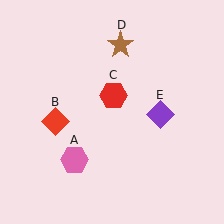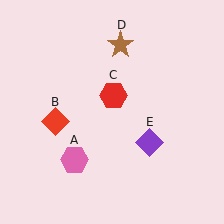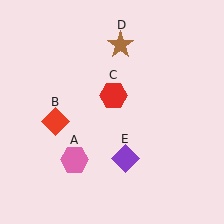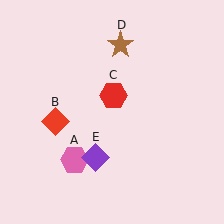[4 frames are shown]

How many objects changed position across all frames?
1 object changed position: purple diamond (object E).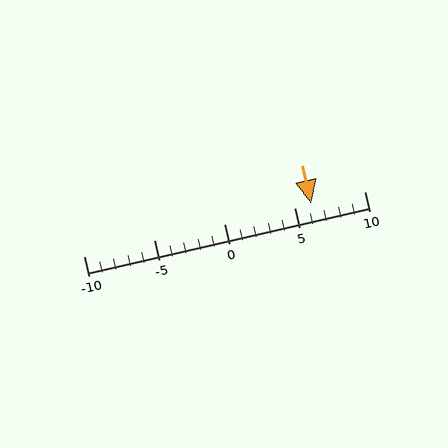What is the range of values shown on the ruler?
The ruler shows values from -10 to 10.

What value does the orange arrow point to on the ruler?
The orange arrow points to approximately 6.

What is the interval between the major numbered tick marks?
The major tick marks are spaced 5 units apart.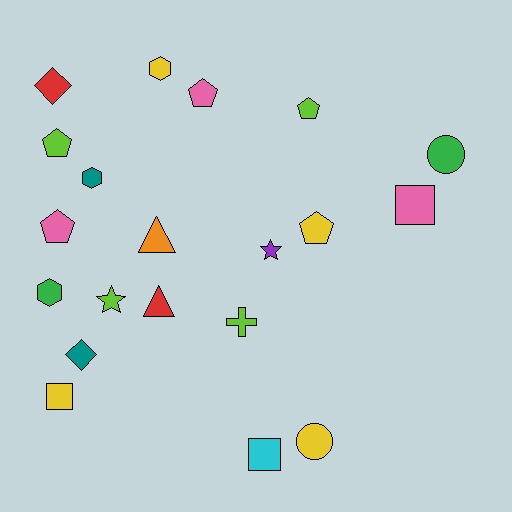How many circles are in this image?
There are 2 circles.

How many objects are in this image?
There are 20 objects.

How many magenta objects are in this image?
There are no magenta objects.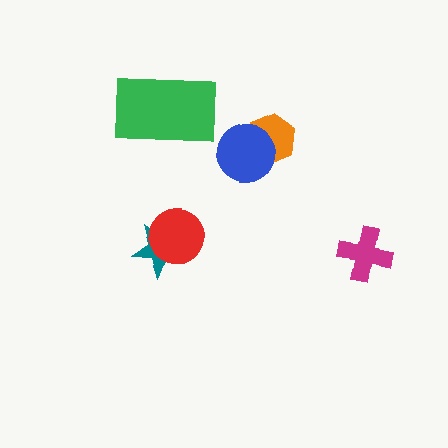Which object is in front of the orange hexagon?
The blue circle is in front of the orange hexagon.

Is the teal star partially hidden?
Yes, it is partially covered by another shape.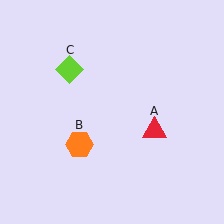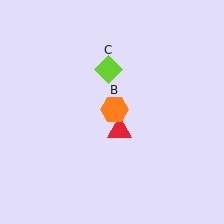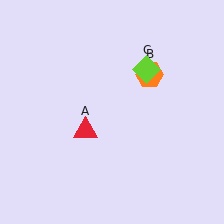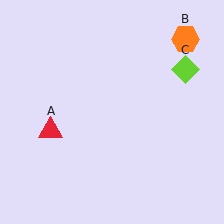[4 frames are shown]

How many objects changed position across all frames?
3 objects changed position: red triangle (object A), orange hexagon (object B), lime diamond (object C).